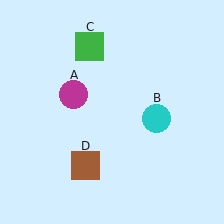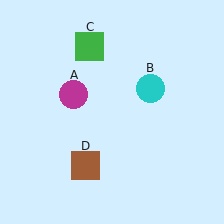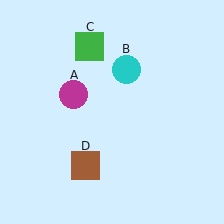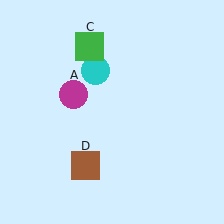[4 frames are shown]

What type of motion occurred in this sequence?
The cyan circle (object B) rotated counterclockwise around the center of the scene.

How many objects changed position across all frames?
1 object changed position: cyan circle (object B).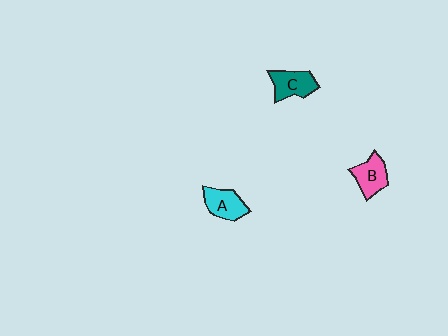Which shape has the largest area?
Shape C (teal).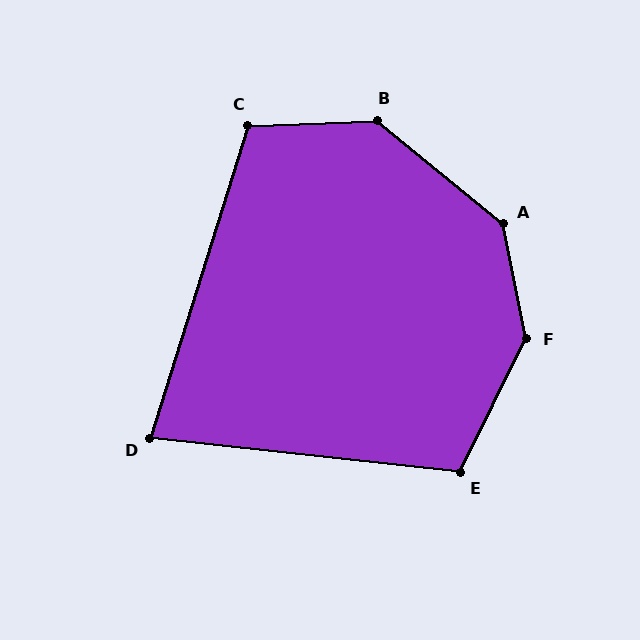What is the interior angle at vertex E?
Approximately 110 degrees (obtuse).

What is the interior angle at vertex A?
Approximately 141 degrees (obtuse).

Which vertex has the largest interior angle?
F, at approximately 142 degrees.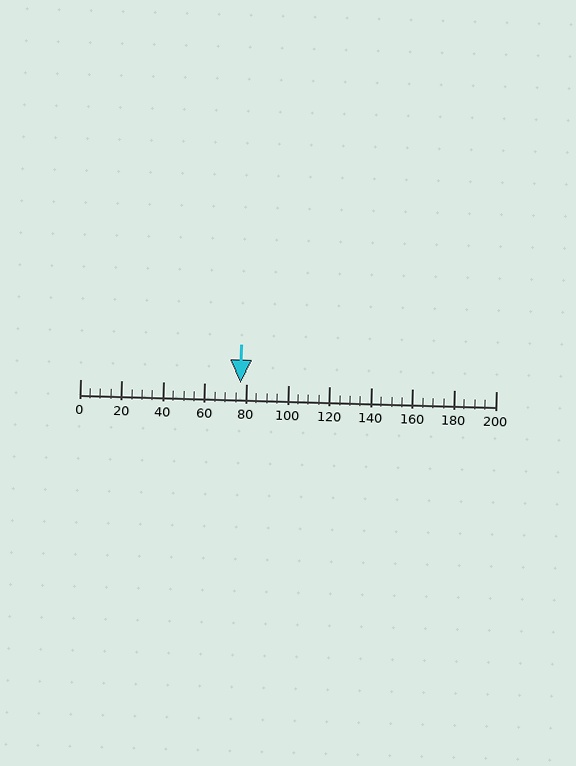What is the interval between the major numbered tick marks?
The major tick marks are spaced 20 units apart.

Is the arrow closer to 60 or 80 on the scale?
The arrow is closer to 80.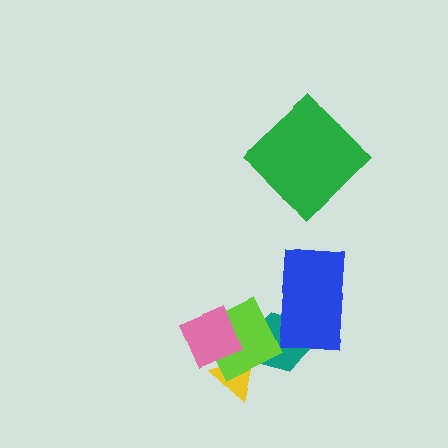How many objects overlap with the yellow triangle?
2 objects overlap with the yellow triangle.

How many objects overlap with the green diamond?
0 objects overlap with the green diamond.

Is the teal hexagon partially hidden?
Yes, it is partially covered by another shape.